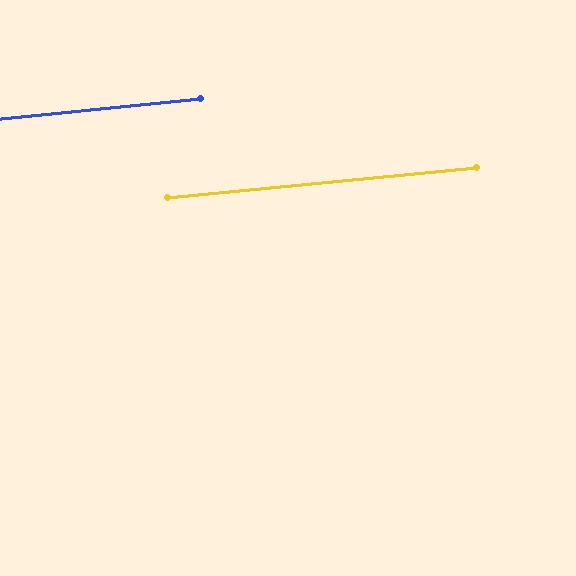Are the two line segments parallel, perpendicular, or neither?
Parallel — their directions differ by only 0.4°.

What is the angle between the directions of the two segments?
Approximately 0 degrees.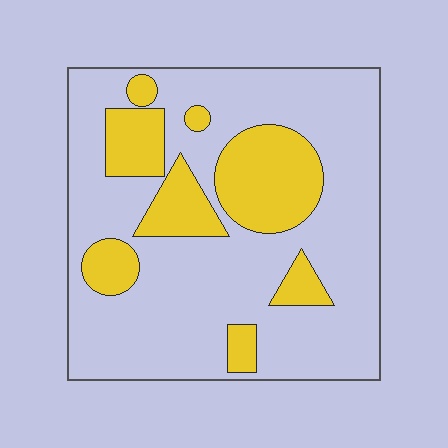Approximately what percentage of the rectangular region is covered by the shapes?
Approximately 25%.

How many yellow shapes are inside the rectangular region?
8.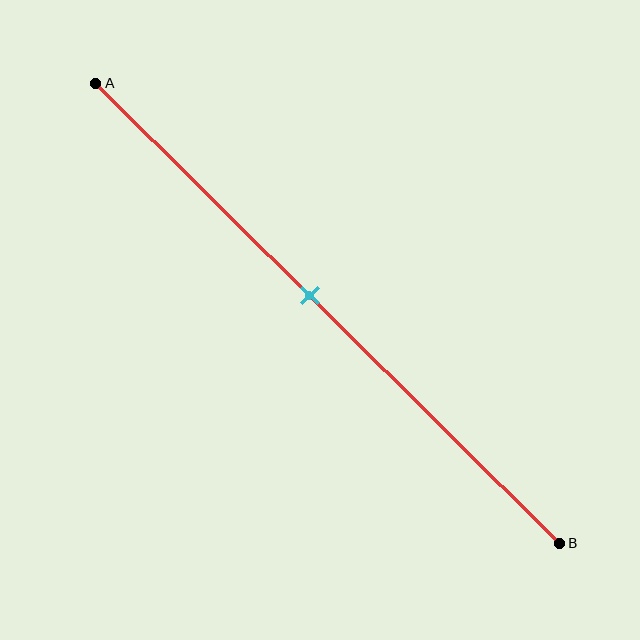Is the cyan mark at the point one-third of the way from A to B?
No, the mark is at about 45% from A, not at the 33% one-third point.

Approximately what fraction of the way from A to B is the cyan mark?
The cyan mark is approximately 45% of the way from A to B.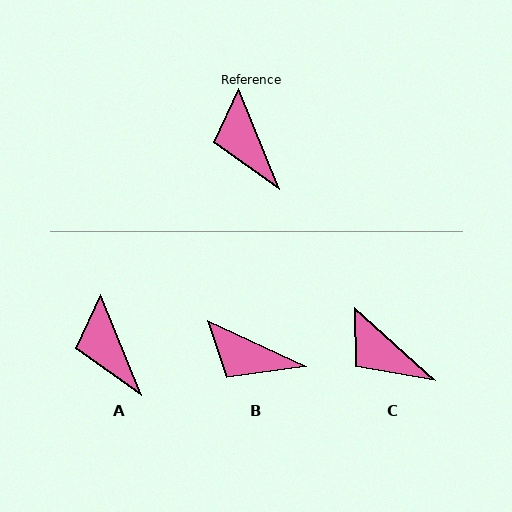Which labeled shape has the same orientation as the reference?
A.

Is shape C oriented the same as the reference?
No, it is off by about 26 degrees.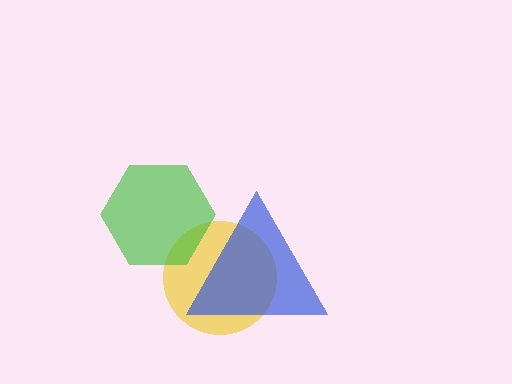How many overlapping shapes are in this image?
There are 3 overlapping shapes in the image.